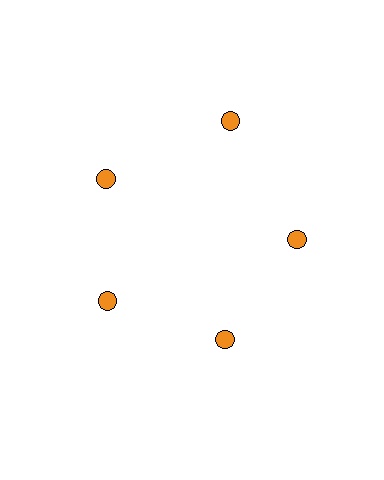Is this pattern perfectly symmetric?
No. The 5 orange circles are arranged in a ring, but one element near the 1 o'clock position is pushed outward from the center, breaking the 5-fold rotational symmetry.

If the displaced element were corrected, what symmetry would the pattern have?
It would have 5-fold rotational symmetry — the pattern would map onto itself every 72 degrees.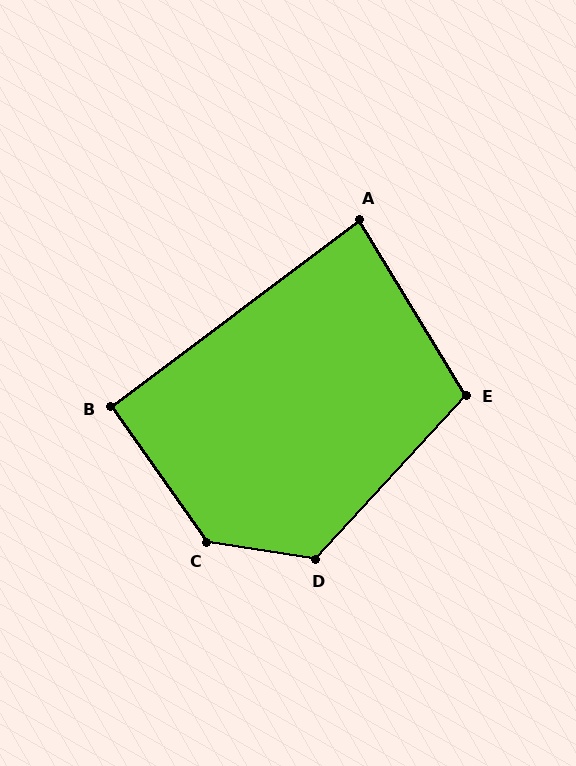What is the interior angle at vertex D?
Approximately 123 degrees (obtuse).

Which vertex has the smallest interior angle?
A, at approximately 84 degrees.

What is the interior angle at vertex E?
Approximately 106 degrees (obtuse).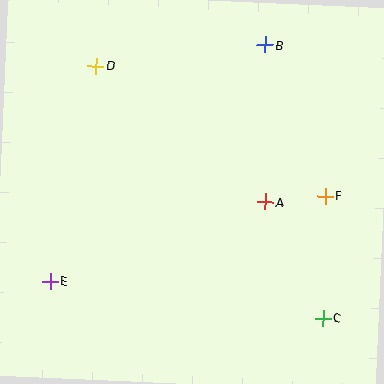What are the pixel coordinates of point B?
Point B is at (265, 45).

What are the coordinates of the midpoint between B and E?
The midpoint between B and E is at (158, 163).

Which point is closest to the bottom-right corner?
Point C is closest to the bottom-right corner.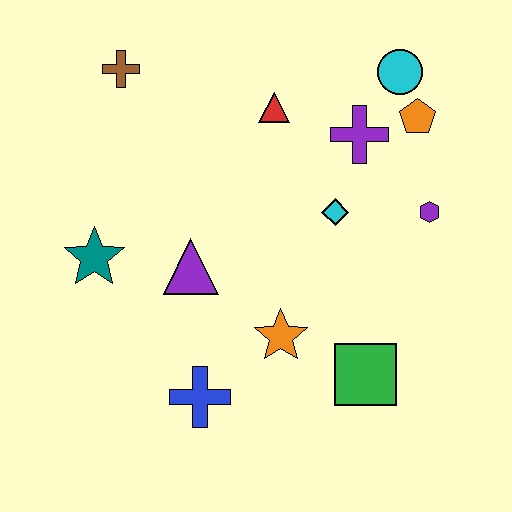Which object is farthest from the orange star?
The brown cross is farthest from the orange star.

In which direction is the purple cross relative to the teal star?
The purple cross is to the right of the teal star.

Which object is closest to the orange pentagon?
The cyan circle is closest to the orange pentagon.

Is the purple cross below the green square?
No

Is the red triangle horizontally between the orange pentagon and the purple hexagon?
No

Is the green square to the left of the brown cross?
No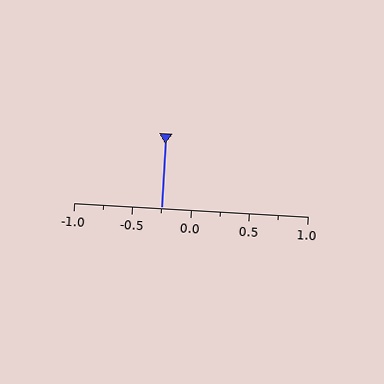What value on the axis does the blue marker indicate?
The marker indicates approximately -0.25.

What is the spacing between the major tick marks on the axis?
The major ticks are spaced 0.5 apart.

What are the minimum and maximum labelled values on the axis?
The axis runs from -1.0 to 1.0.